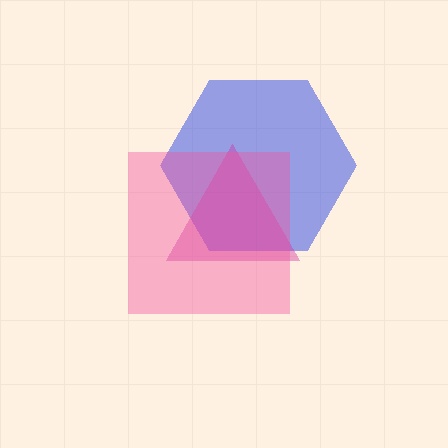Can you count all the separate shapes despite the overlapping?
Yes, there are 3 separate shapes.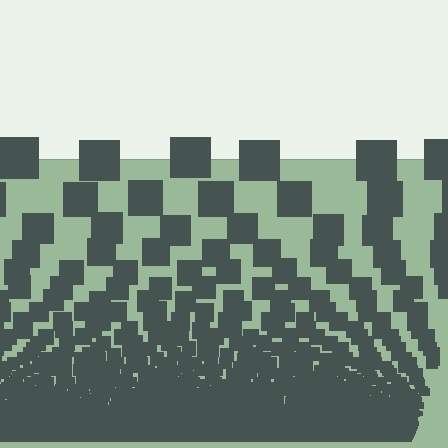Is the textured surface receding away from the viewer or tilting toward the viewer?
The surface appears to tilt toward the viewer. Texture elements get larger and sparser toward the top.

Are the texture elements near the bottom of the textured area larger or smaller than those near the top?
Smaller. The gradient is inverted — elements near the bottom are smaller and denser.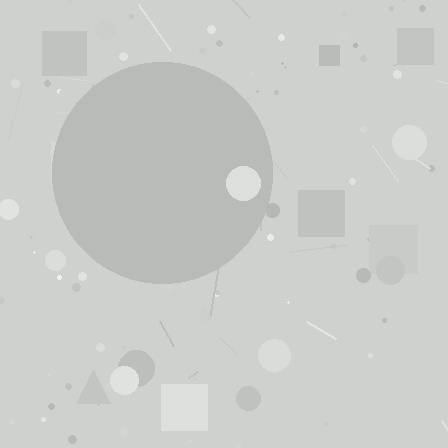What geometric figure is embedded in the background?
A circle is embedded in the background.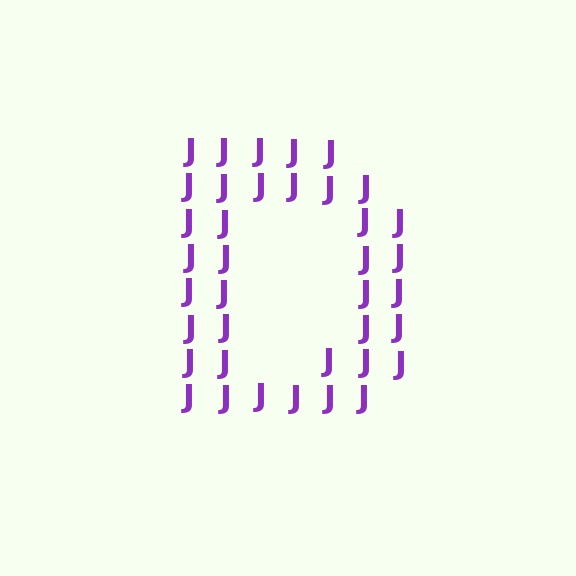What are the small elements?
The small elements are letter J's.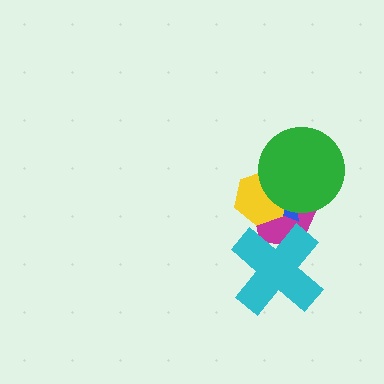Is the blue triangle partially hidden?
Yes, it is partially covered by another shape.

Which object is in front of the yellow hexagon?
The green circle is in front of the yellow hexagon.